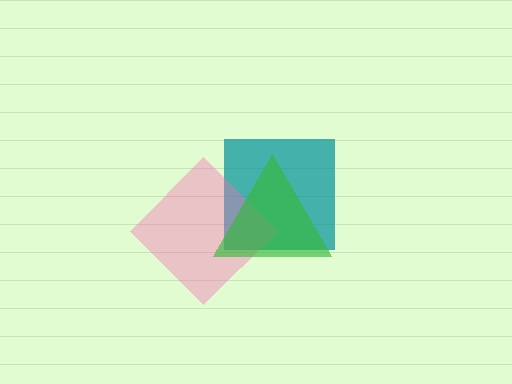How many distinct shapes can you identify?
There are 3 distinct shapes: a teal square, a pink diamond, a green triangle.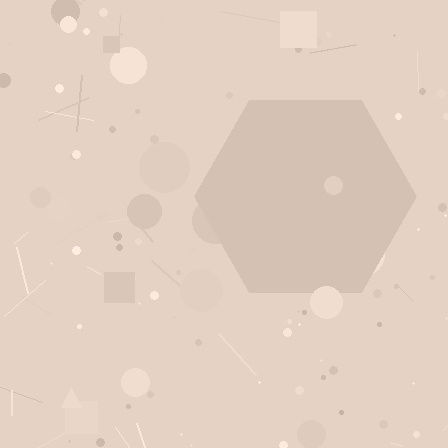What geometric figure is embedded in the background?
A hexagon is embedded in the background.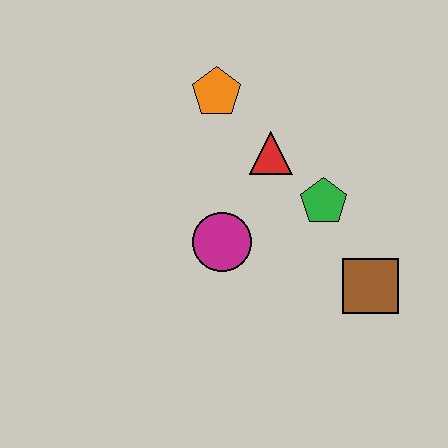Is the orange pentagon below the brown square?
No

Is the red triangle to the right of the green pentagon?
No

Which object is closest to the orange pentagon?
The red triangle is closest to the orange pentagon.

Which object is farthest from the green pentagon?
The orange pentagon is farthest from the green pentagon.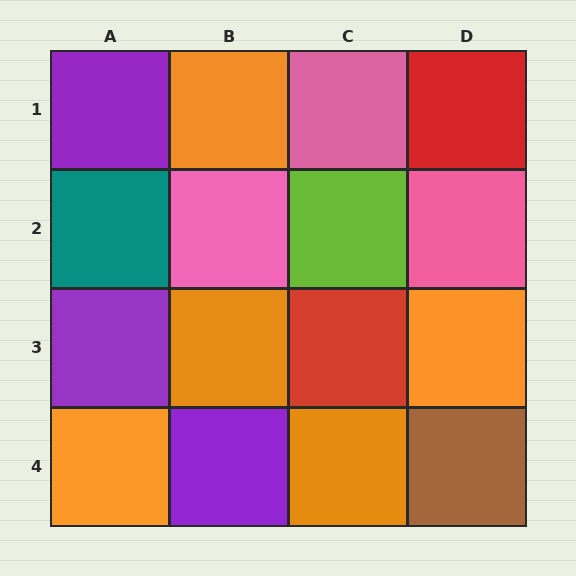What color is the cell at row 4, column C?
Orange.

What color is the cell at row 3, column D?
Orange.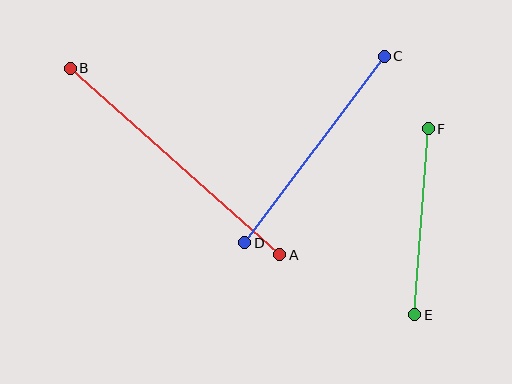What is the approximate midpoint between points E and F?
The midpoint is at approximately (421, 222) pixels.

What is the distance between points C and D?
The distance is approximately 233 pixels.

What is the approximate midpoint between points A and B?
The midpoint is at approximately (175, 162) pixels.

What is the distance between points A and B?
The distance is approximately 281 pixels.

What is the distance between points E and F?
The distance is approximately 187 pixels.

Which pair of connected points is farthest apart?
Points A and B are farthest apart.